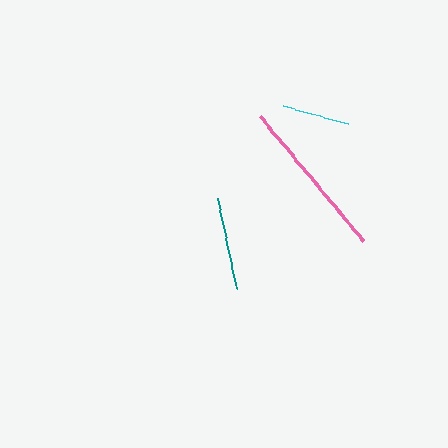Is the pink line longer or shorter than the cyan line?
The pink line is longer than the cyan line.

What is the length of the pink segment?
The pink segment is approximately 162 pixels long.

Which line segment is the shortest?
The cyan line is the shortest at approximately 67 pixels.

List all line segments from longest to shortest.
From longest to shortest: pink, teal, cyan.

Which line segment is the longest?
The pink line is the longest at approximately 162 pixels.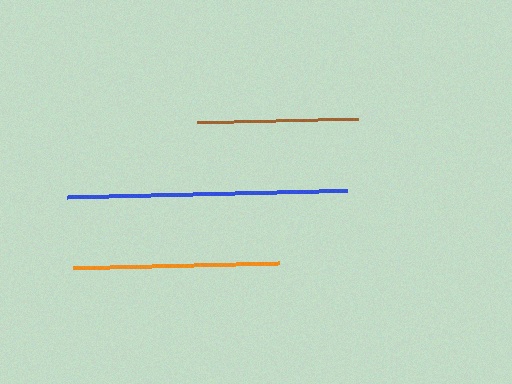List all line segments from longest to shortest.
From longest to shortest: blue, orange, brown.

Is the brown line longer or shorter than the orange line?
The orange line is longer than the brown line.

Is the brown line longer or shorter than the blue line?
The blue line is longer than the brown line.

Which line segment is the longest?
The blue line is the longest at approximately 280 pixels.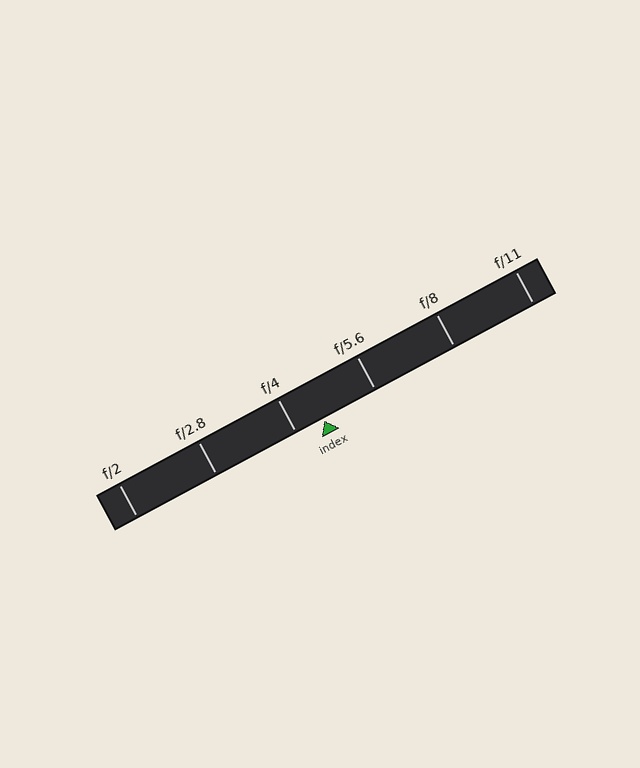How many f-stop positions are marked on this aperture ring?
There are 6 f-stop positions marked.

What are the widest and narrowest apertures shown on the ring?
The widest aperture shown is f/2 and the narrowest is f/11.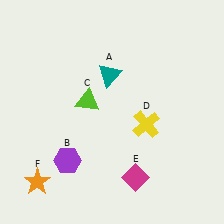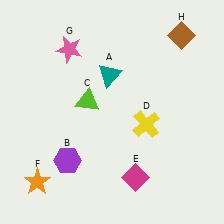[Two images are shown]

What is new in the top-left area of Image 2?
A pink star (G) was added in the top-left area of Image 2.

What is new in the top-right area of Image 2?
A brown diamond (H) was added in the top-right area of Image 2.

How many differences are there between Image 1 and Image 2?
There are 2 differences between the two images.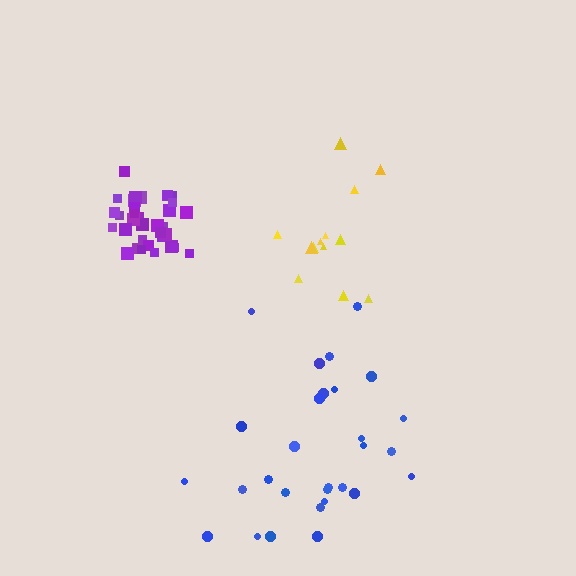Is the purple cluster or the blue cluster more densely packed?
Purple.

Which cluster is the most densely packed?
Purple.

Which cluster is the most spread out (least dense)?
Yellow.